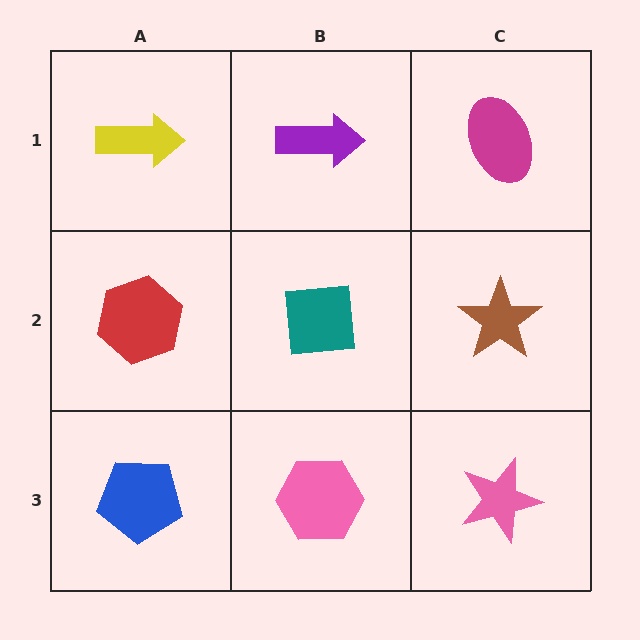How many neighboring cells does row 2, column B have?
4.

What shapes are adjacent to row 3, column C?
A brown star (row 2, column C), a pink hexagon (row 3, column B).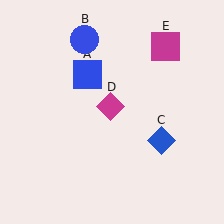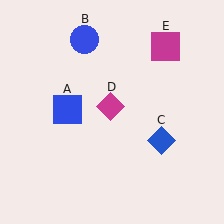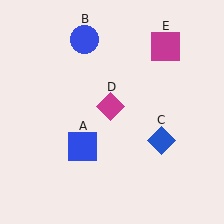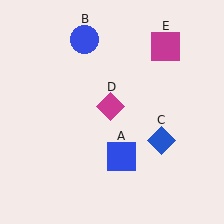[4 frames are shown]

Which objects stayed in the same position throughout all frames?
Blue circle (object B) and blue diamond (object C) and magenta diamond (object D) and magenta square (object E) remained stationary.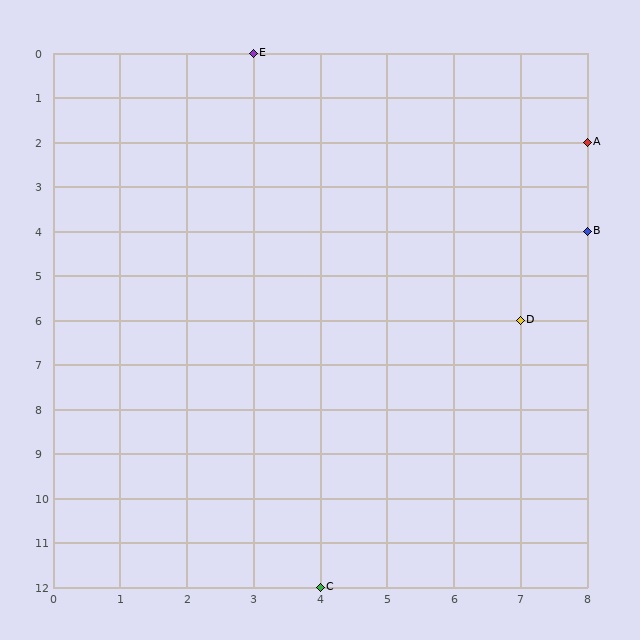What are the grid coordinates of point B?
Point B is at grid coordinates (8, 4).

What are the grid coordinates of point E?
Point E is at grid coordinates (3, 0).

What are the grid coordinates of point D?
Point D is at grid coordinates (7, 6).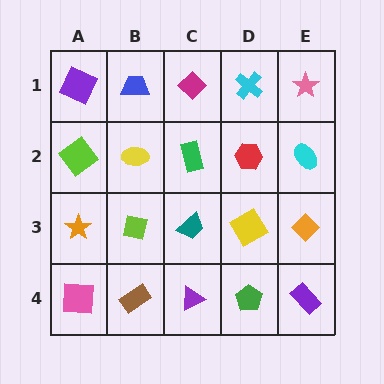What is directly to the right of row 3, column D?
An orange diamond.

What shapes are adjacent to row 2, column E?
A pink star (row 1, column E), an orange diamond (row 3, column E), a red hexagon (row 2, column D).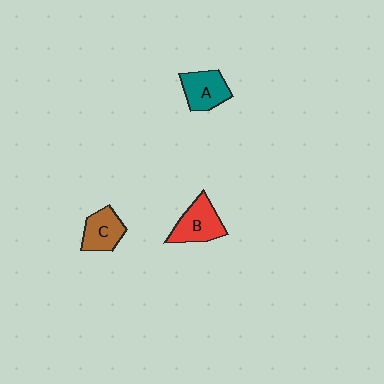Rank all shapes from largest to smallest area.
From largest to smallest: B (red), A (teal), C (brown).